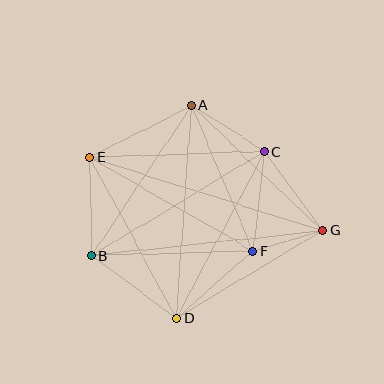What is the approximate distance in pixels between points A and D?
The distance between A and D is approximately 213 pixels.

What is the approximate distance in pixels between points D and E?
The distance between D and E is approximately 182 pixels.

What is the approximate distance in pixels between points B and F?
The distance between B and F is approximately 162 pixels.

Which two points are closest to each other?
Points F and G are closest to each other.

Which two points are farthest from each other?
Points E and G are farthest from each other.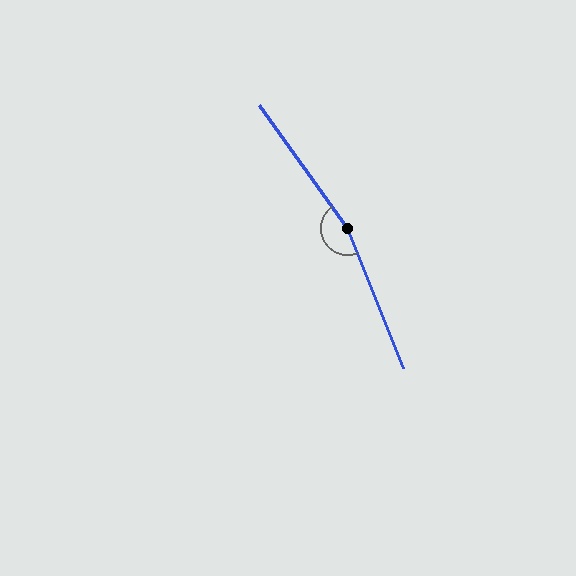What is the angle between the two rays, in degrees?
Approximately 167 degrees.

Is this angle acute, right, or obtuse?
It is obtuse.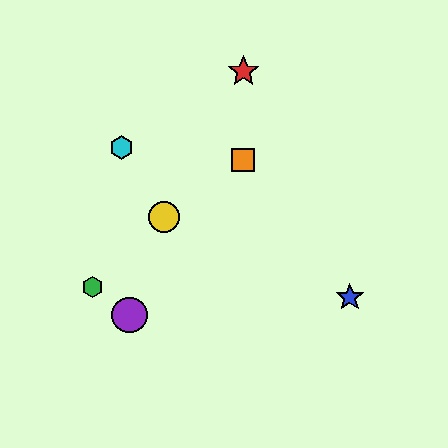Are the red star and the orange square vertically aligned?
Yes, both are at x≈243.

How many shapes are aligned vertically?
2 shapes (the red star, the orange square) are aligned vertically.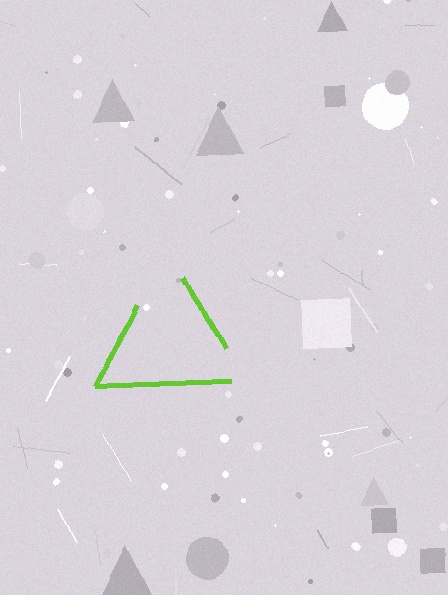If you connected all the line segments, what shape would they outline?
They would outline a triangle.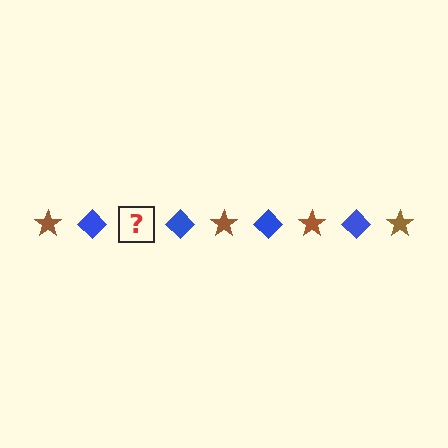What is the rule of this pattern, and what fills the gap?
The rule is that the pattern alternates between brown star and blue diamond. The gap should be filled with a brown star.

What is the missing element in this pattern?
The missing element is a brown star.